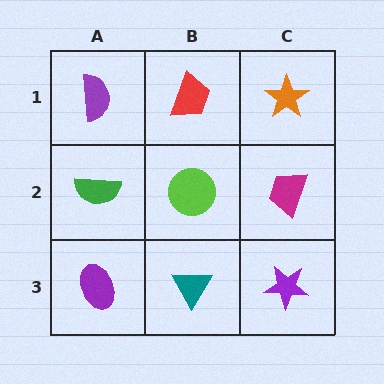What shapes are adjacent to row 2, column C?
An orange star (row 1, column C), a purple star (row 3, column C), a lime circle (row 2, column B).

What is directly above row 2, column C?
An orange star.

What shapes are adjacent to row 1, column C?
A magenta trapezoid (row 2, column C), a red trapezoid (row 1, column B).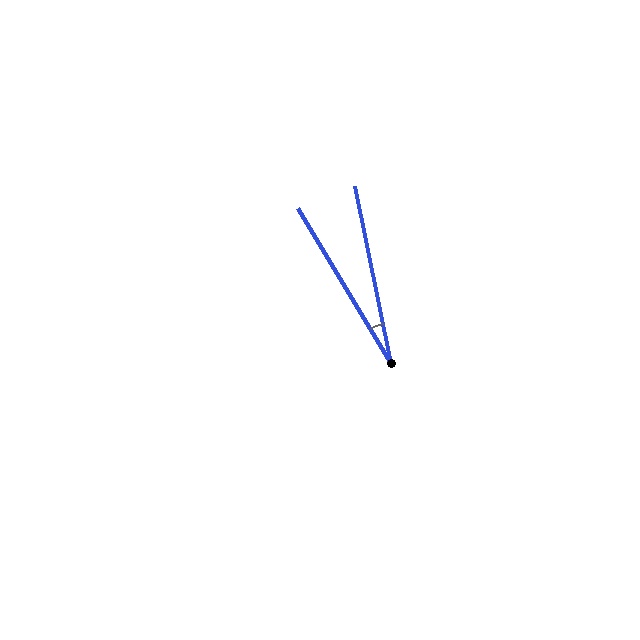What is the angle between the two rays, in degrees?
Approximately 20 degrees.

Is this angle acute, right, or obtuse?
It is acute.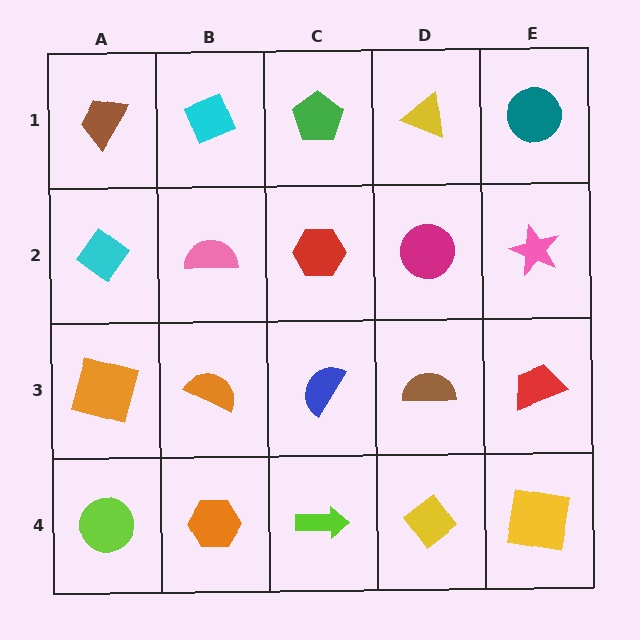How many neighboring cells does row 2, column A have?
3.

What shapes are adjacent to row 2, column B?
A cyan diamond (row 1, column B), an orange semicircle (row 3, column B), a cyan diamond (row 2, column A), a red hexagon (row 2, column C).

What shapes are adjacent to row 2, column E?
A teal circle (row 1, column E), a red trapezoid (row 3, column E), a magenta circle (row 2, column D).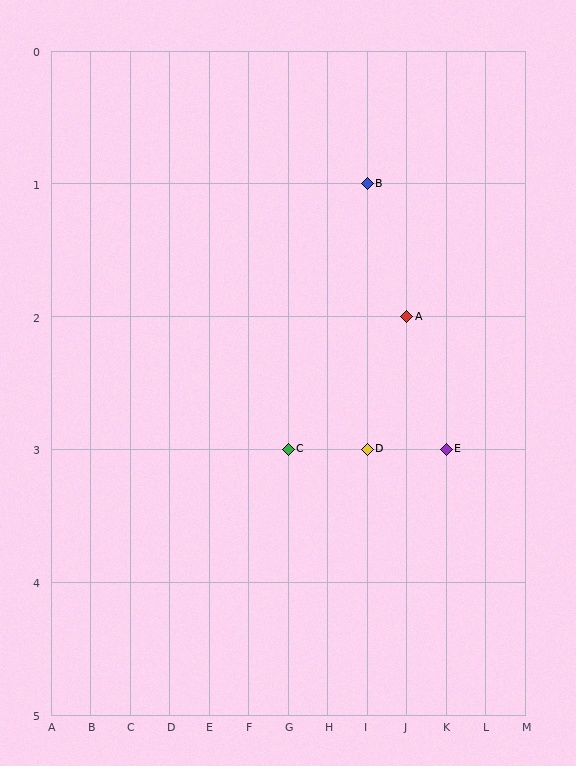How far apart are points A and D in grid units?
Points A and D are 1 column and 1 row apart (about 1.4 grid units diagonally).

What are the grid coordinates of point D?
Point D is at grid coordinates (I, 3).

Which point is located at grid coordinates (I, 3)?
Point D is at (I, 3).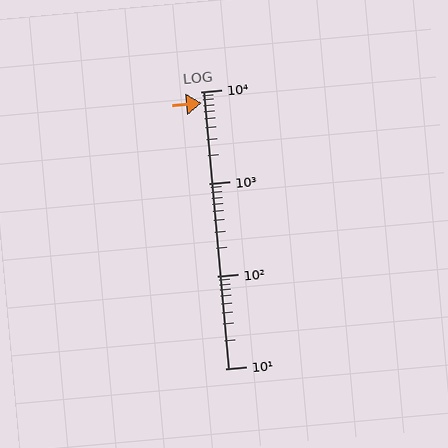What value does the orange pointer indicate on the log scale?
The pointer indicates approximately 7500.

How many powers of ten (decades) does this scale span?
The scale spans 3 decades, from 10 to 10000.